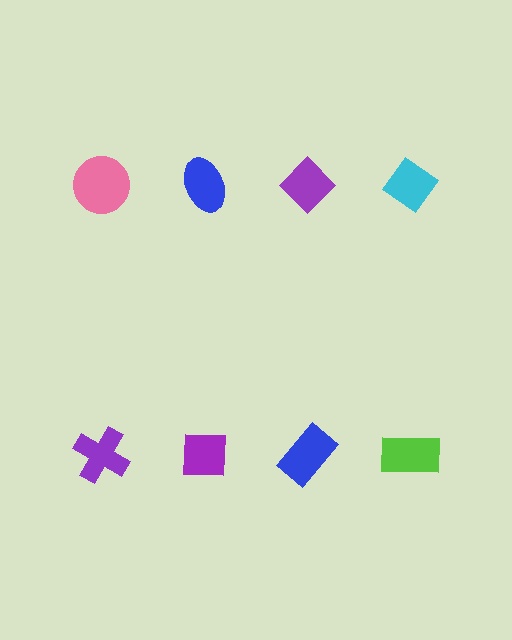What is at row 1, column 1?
A pink circle.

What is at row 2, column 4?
A lime rectangle.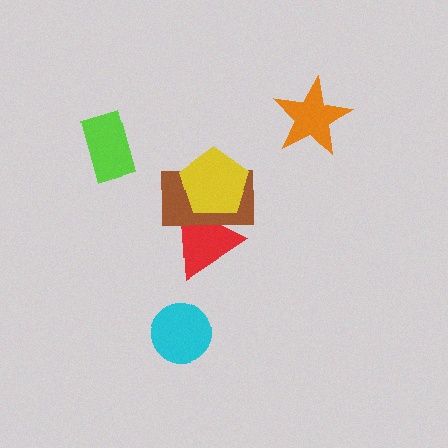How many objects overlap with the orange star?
0 objects overlap with the orange star.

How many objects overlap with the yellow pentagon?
2 objects overlap with the yellow pentagon.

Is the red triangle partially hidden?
Yes, it is partially covered by another shape.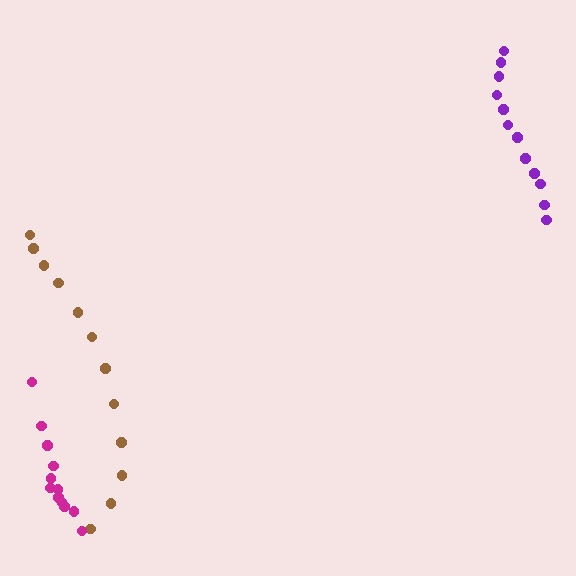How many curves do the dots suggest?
There are 3 distinct paths.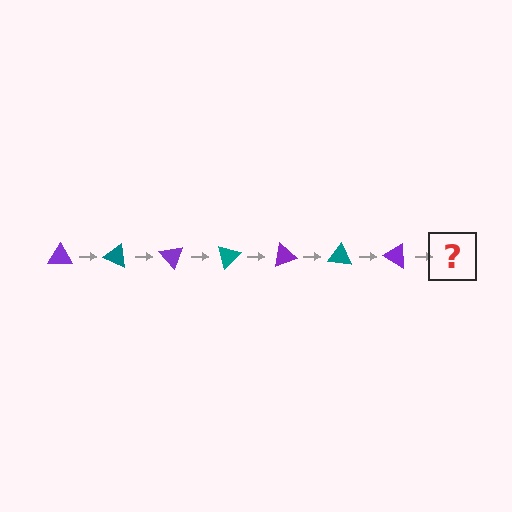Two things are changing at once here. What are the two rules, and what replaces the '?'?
The two rules are that it rotates 25 degrees each step and the color cycles through purple and teal. The '?' should be a teal triangle, rotated 175 degrees from the start.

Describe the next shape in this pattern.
It should be a teal triangle, rotated 175 degrees from the start.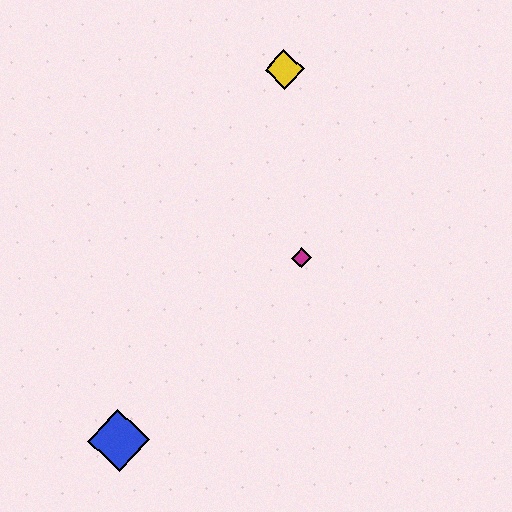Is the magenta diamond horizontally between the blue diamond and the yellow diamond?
No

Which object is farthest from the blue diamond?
The yellow diamond is farthest from the blue diamond.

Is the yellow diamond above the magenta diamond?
Yes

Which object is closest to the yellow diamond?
The magenta diamond is closest to the yellow diamond.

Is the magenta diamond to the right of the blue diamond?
Yes